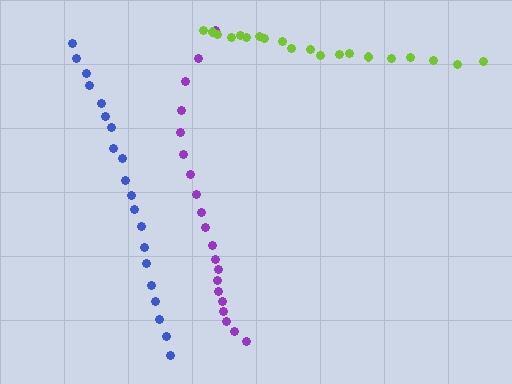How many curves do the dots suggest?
There are 3 distinct paths.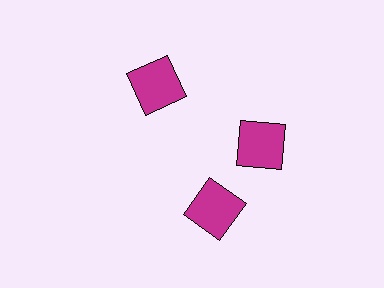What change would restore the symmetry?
The symmetry would be restored by rotating it back into even spacing with its neighbors so that all 3 squares sit at equal angles and equal distance from the center.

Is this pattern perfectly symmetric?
No. The 3 magenta squares are arranged in a ring, but one element near the 7 o'clock position is rotated out of alignment along the ring, breaking the 3-fold rotational symmetry.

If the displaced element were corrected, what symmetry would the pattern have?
It would have 3-fold rotational symmetry — the pattern would map onto itself every 120 degrees.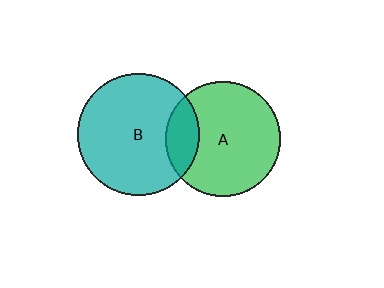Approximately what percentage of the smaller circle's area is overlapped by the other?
Approximately 20%.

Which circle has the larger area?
Circle B (teal).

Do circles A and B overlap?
Yes.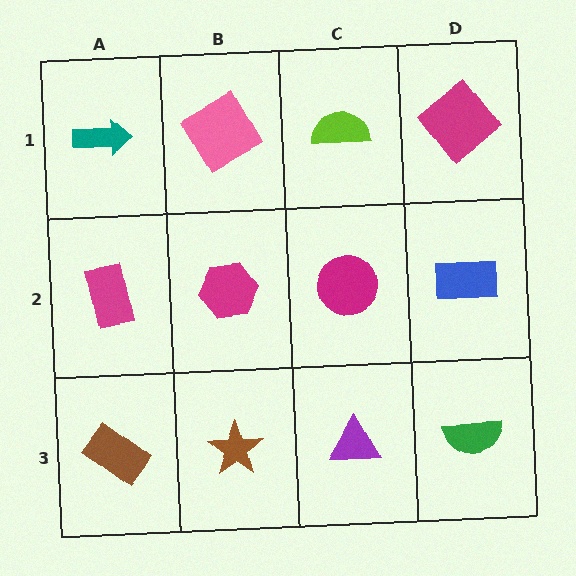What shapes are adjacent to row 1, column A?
A magenta rectangle (row 2, column A), a pink square (row 1, column B).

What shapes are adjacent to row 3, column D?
A blue rectangle (row 2, column D), a purple triangle (row 3, column C).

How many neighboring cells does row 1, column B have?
3.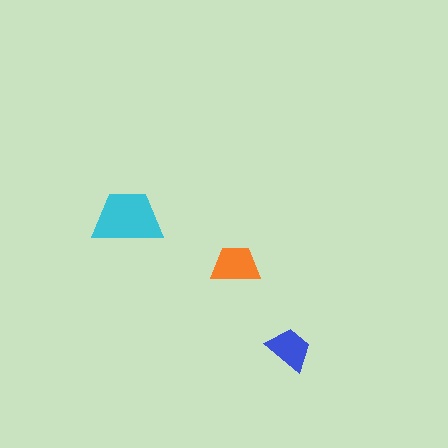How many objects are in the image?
There are 3 objects in the image.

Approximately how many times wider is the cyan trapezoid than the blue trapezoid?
About 1.5 times wider.